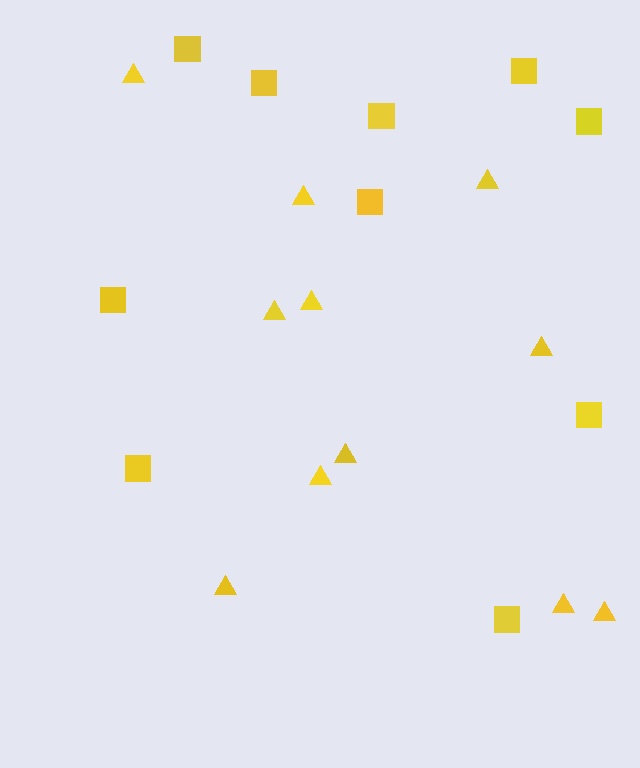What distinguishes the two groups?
There are 2 groups: one group of squares (10) and one group of triangles (11).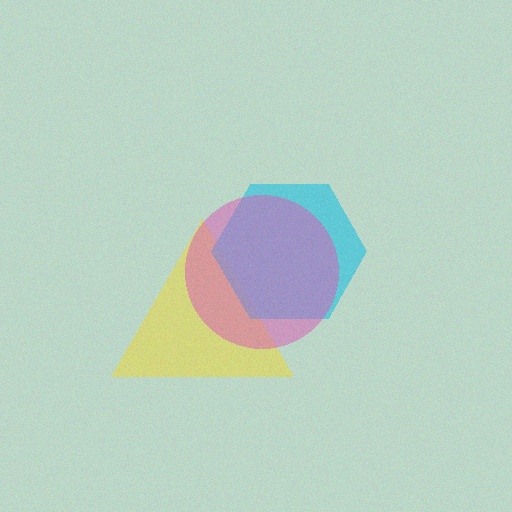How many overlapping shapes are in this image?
There are 3 overlapping shapes in the image.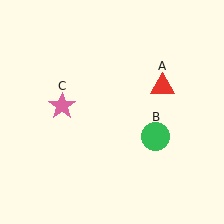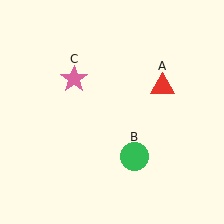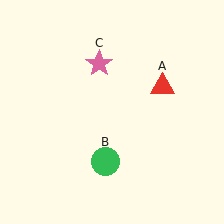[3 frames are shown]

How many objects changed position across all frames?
2 objects changed position: green circle (object B), pink star (object C).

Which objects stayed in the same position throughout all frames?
Red triangle (object A) remained stationary.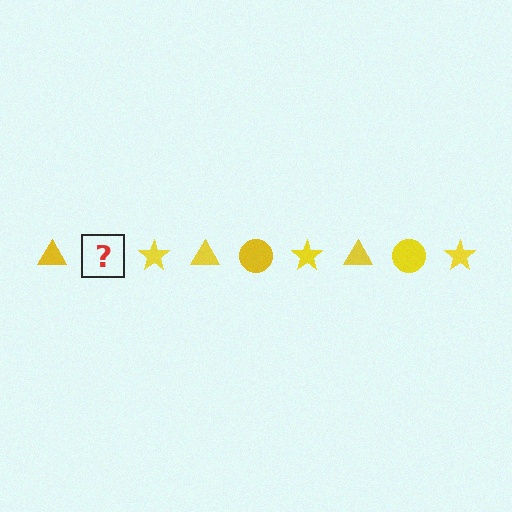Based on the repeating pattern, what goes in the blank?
The blank should be a yellow circle.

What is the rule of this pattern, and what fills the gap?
The rule is that the pattern cycles through triangle, circle, star shapes in yellow. The gap should be filled with a yellow circle.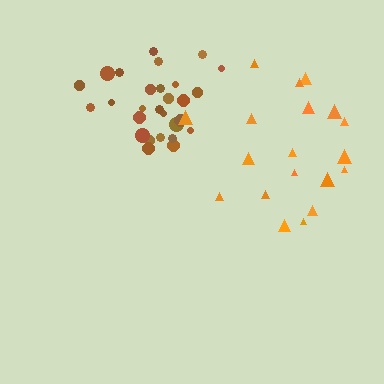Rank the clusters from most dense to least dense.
brown, orange.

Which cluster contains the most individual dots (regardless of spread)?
Brown (28).